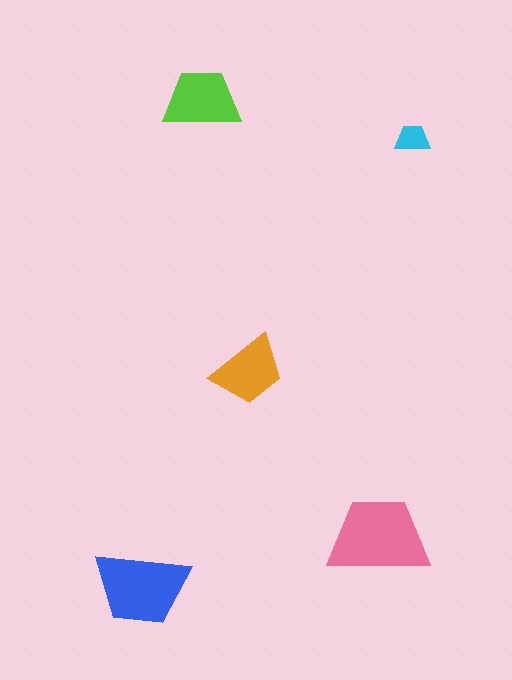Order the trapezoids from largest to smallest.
the pink one, the blue one, the lime one, the orange one, the cyan one.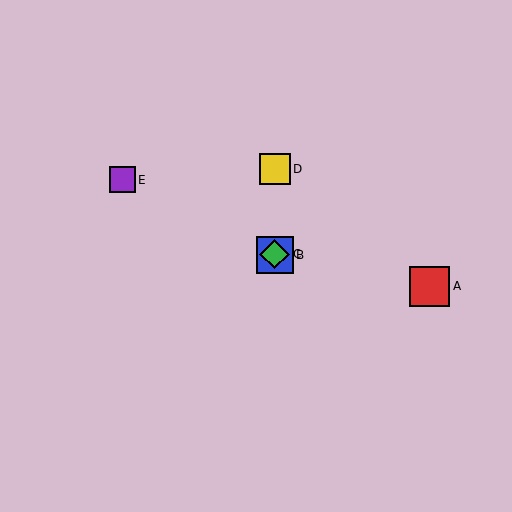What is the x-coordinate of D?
Object D is at x≈275.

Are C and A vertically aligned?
No, C is at x≈275 and A is at x≈430.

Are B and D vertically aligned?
Yes, both are at x≈275.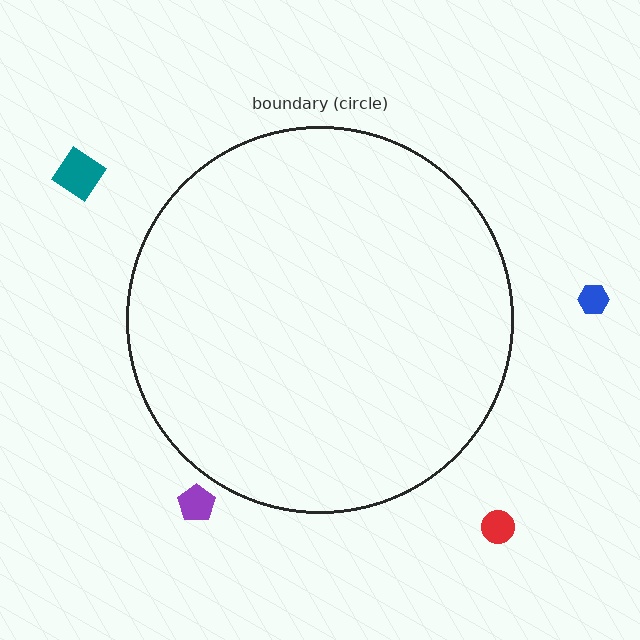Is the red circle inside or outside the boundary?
Outside.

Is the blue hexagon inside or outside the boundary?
Outside.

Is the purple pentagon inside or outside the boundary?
Outside.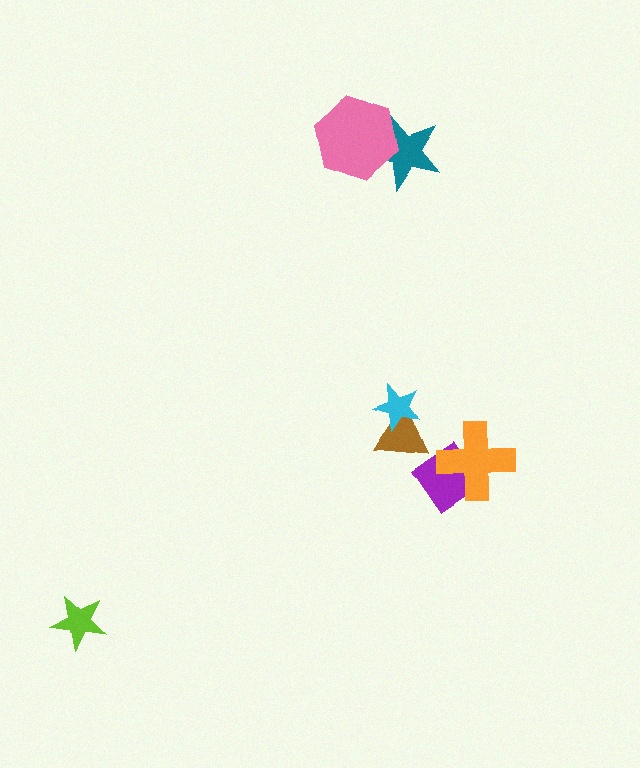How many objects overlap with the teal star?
1 object overlaps with the teal star.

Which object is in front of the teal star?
The pink hexagon is in front of the teal star.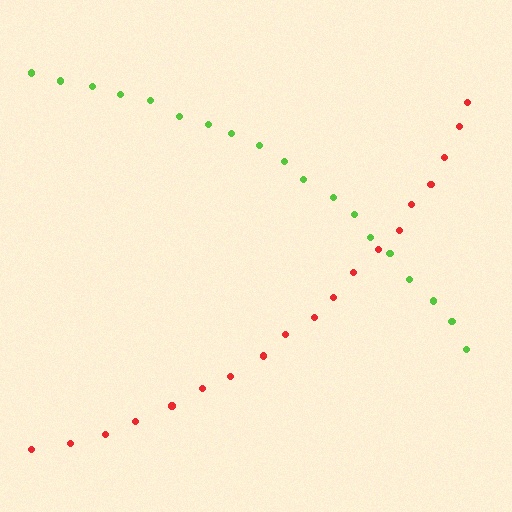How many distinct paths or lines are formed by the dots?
There are 2 distinct paths.